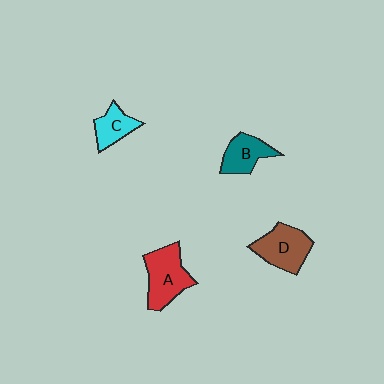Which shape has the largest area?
Shape A (red).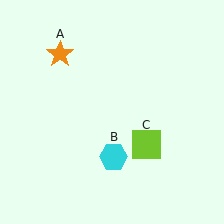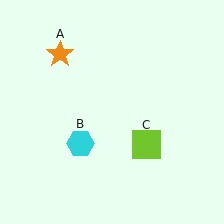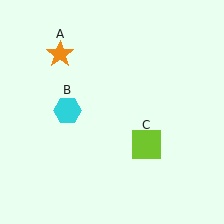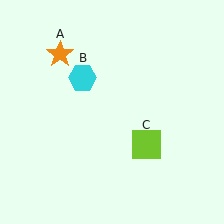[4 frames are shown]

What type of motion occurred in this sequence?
The cyan hexagon (object B) rotated clockwise around the center of the scene.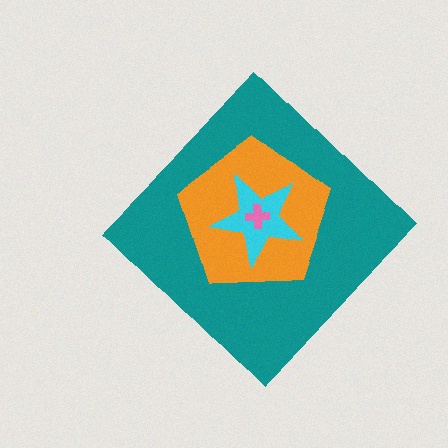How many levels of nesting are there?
4.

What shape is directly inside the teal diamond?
The orange pentagon.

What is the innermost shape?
The pink cross.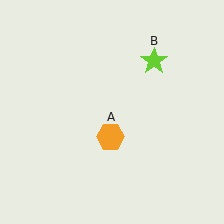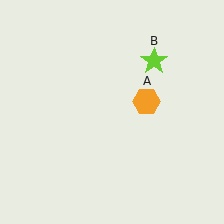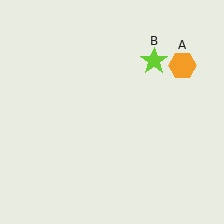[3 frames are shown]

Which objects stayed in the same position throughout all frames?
Lime star (object B) remained stationary.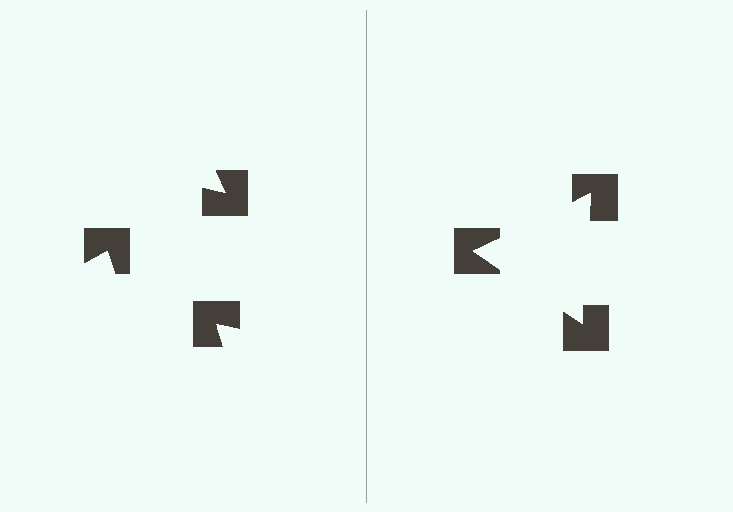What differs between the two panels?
The notched squares are positioned identically on both sides; only the wedge orientations differ. On the right they align to a triangle; on the left they are misaligned.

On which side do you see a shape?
An illusory triangle appears on the right side. On the left side the wedge cuts are rotated, so no coherent shape forms.